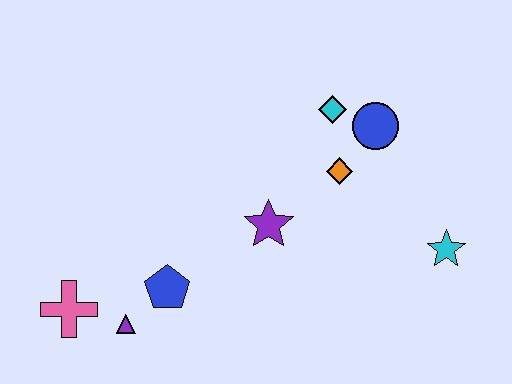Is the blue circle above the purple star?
Yes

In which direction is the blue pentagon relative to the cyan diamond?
The blue pentagon is below the cyan diamond.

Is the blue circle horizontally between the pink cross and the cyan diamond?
No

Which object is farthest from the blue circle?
The pink cross is farthest from the blue circle.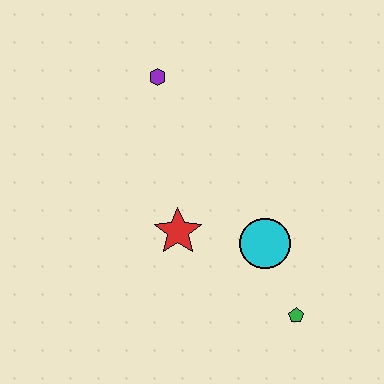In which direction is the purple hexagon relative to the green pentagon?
The purple hexagon is above the green pentagon.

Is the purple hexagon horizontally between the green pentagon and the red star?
No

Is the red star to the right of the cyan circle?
No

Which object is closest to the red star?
The cyan circle is closest to the red star.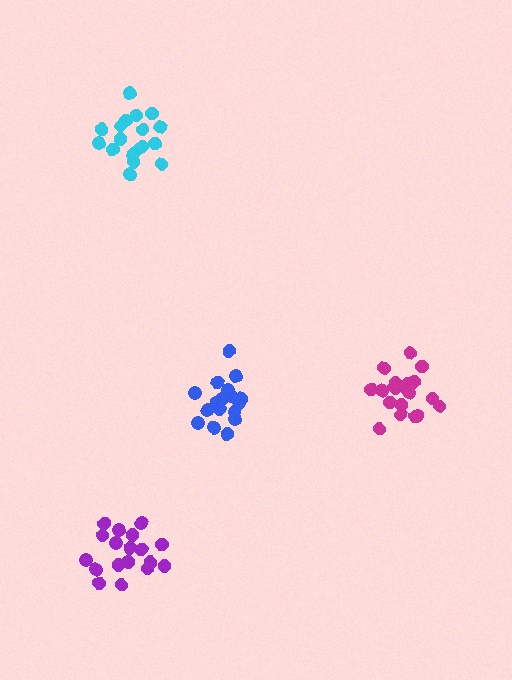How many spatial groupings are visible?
There are 4 spatial groupings.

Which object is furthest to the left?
The cyan cluster is leftmost.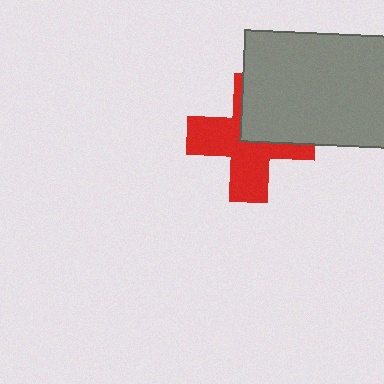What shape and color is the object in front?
The object in front is a gray rectangle.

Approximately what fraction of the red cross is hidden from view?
Roughly 37% of the red cross is hidden behind the gray rectangle.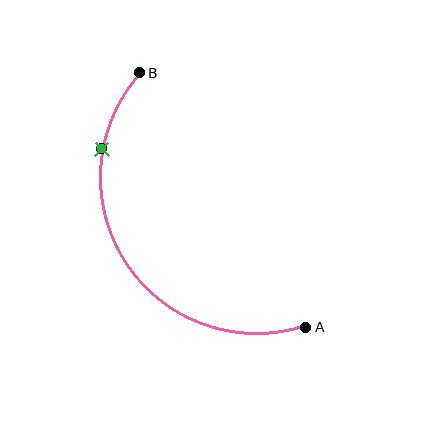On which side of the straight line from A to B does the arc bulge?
The arc bulges to the left of the straight line connecting A and B.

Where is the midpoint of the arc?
The arc midpoint is the point on the curve farthest from the straight line joining A and B. It sits to the left of that line.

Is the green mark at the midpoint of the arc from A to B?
No. The green mark lies on the arc but is closer to endpoint B. The arc midpoint would be at the point on the curve equidistant along the arc from both A and B.